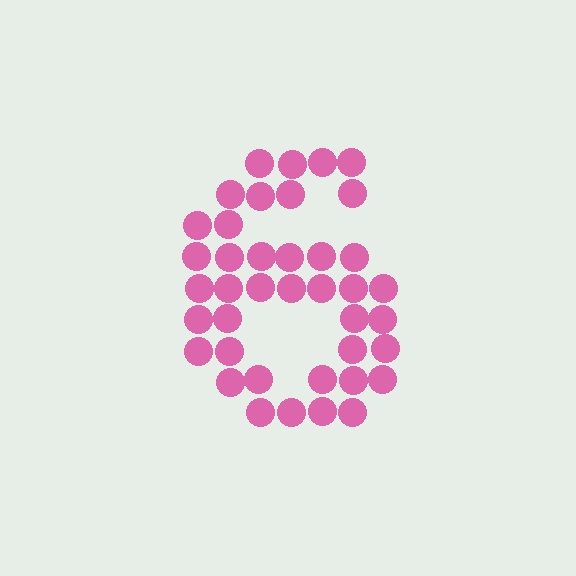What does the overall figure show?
The overall figure shows the digit 6.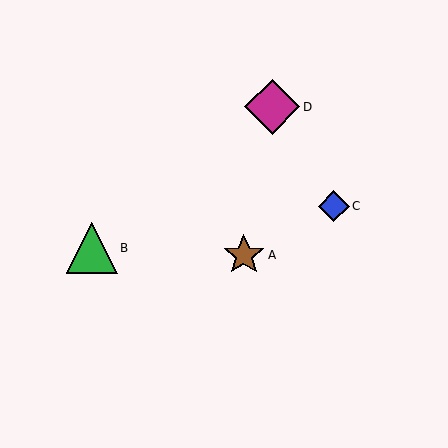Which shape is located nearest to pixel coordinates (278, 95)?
The magenta diamond (labeled D) at (272, 107) is nearest to that location.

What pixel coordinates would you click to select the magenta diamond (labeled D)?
Click at (272, 107) to select the magenta diamond D.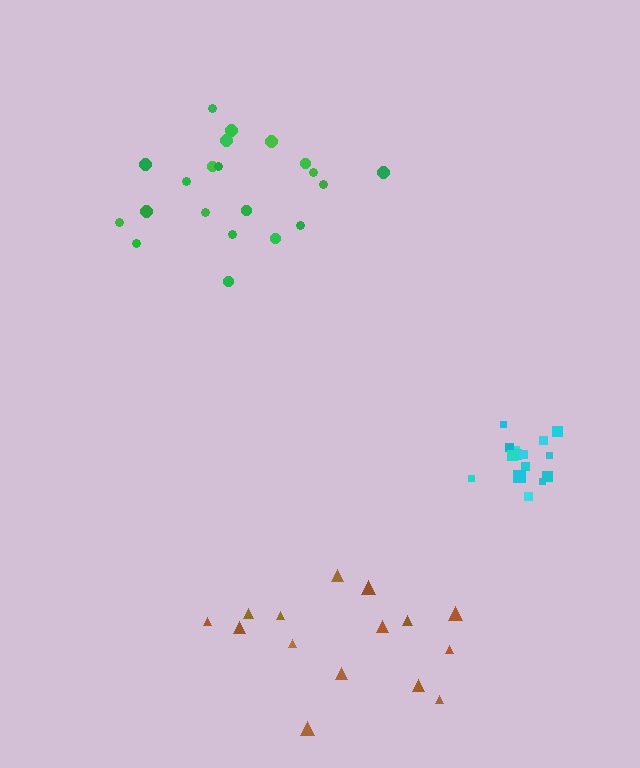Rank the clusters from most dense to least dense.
cyan, green, brown.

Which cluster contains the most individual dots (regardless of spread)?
Green (21).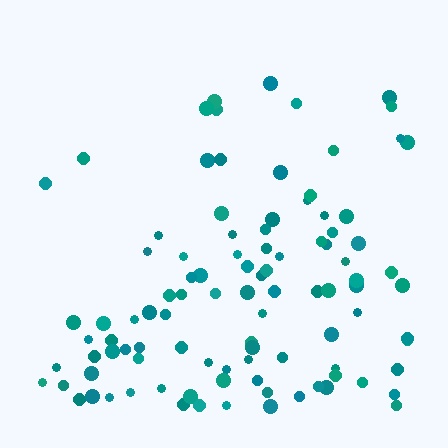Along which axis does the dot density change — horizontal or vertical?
Vertical.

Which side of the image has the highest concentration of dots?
The bottom.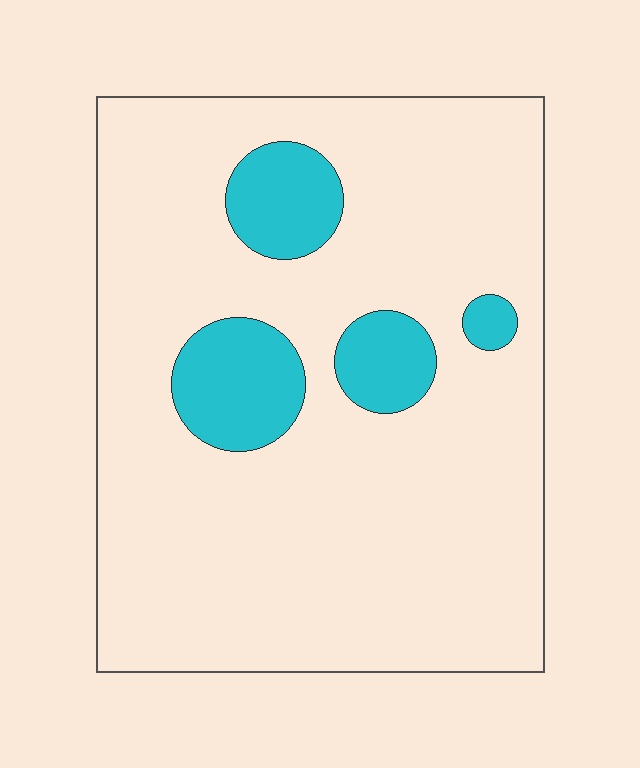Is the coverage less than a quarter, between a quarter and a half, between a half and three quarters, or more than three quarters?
Less than a quarter.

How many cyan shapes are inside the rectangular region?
4.